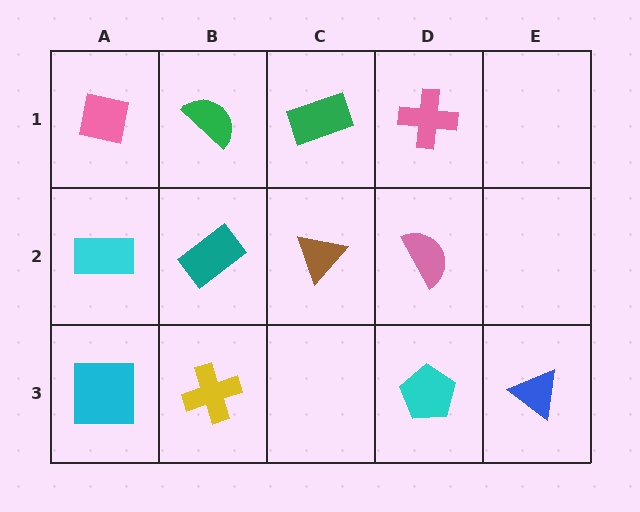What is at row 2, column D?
A pink semicircle.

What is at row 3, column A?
A cyan square.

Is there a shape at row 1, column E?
No, that cell is empty.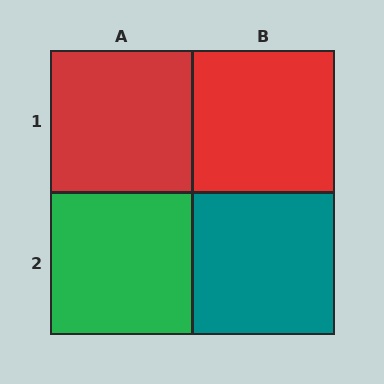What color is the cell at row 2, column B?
Teal.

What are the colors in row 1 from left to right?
Red, red.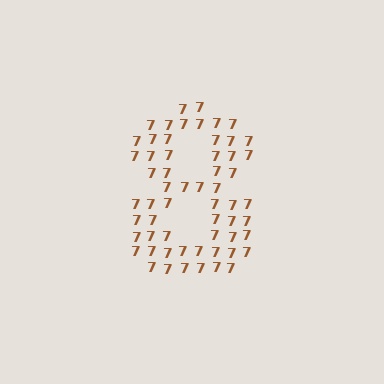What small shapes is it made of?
It is made of small digit 7's.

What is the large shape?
The large shape is the digit 8.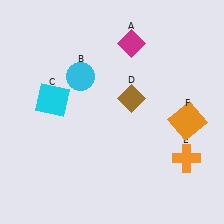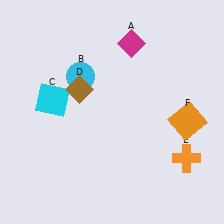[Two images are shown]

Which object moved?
The brown diamond (D) moved left.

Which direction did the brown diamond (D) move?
The brown diamond (D) moved left.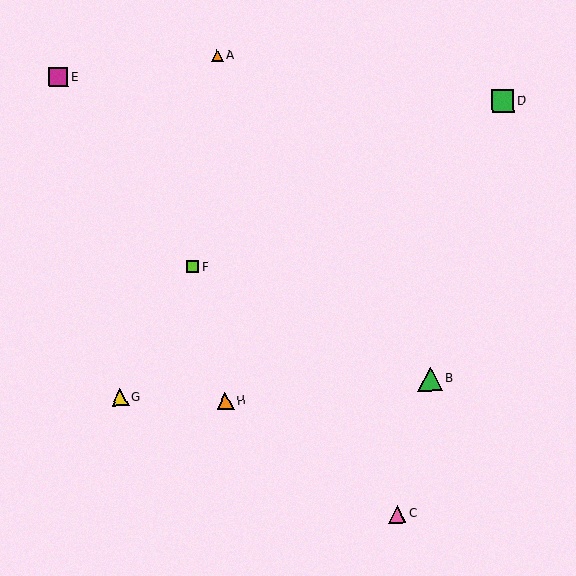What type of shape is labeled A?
Shape A is an orange triangle.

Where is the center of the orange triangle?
The center of the orange triangle is at (225, 401).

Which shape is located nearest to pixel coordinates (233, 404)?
The orange triangle (labeled H) at (225, 401) is nearest to that location.